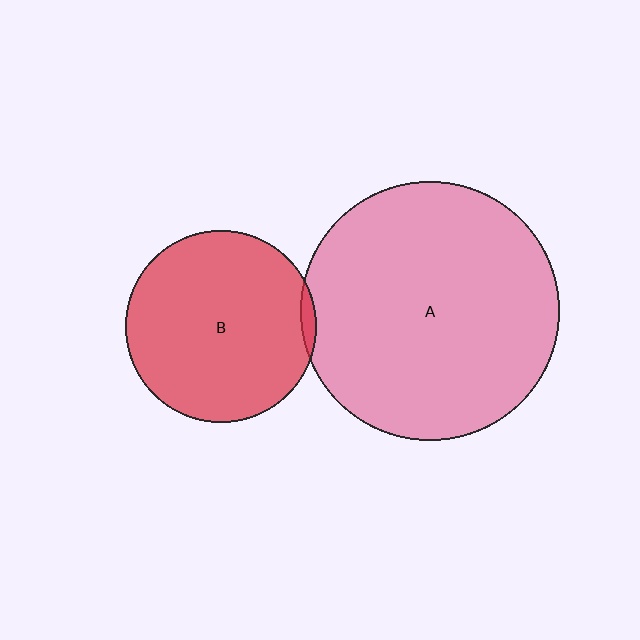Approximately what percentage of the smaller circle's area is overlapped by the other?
Approximately 5%.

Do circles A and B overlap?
Yes.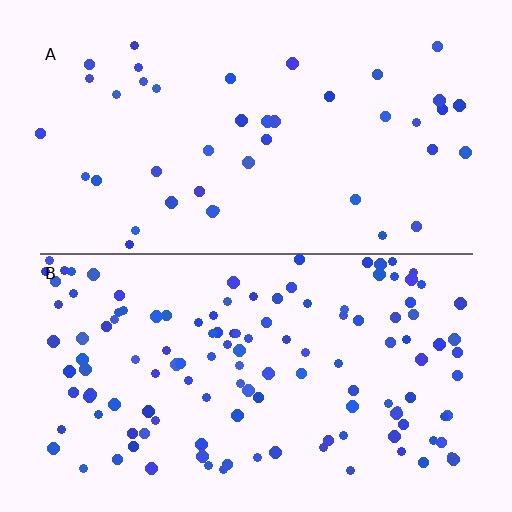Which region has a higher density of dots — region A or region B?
B (the bottom).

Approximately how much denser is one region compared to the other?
Approximately 3.1× — region B over region A.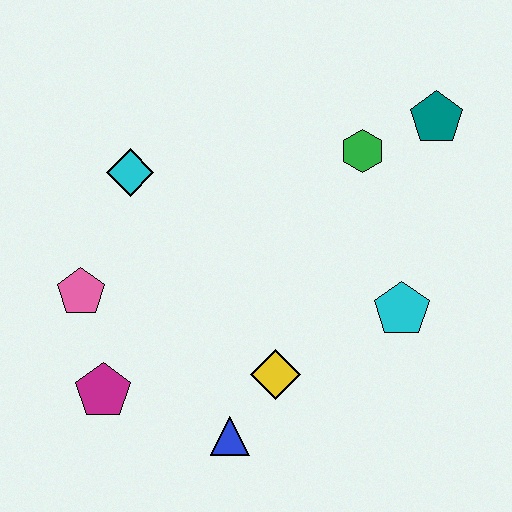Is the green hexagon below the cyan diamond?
No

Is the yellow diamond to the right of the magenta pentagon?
Yes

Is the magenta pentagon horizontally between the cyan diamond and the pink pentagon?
Yes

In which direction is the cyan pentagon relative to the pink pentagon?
The cyan pentagon is to the right of the pink pentagon.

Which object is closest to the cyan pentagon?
The yellow diamond is closest to the cyan pentagon.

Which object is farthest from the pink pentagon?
The teal pentagon is farthest from the pink pentagon.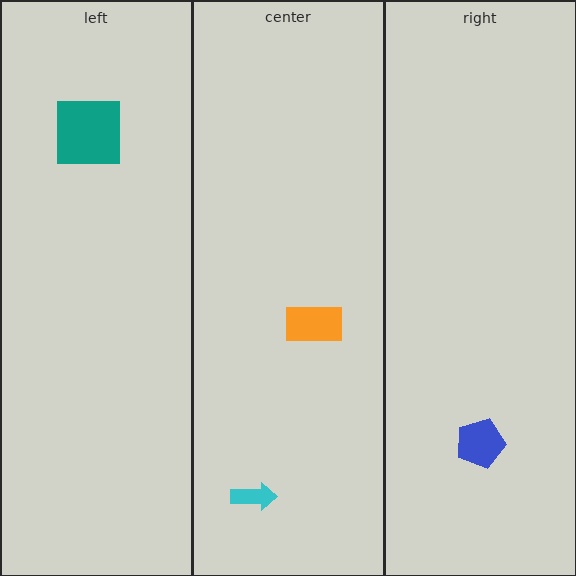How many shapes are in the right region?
1.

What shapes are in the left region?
The teal square.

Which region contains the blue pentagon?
The right region.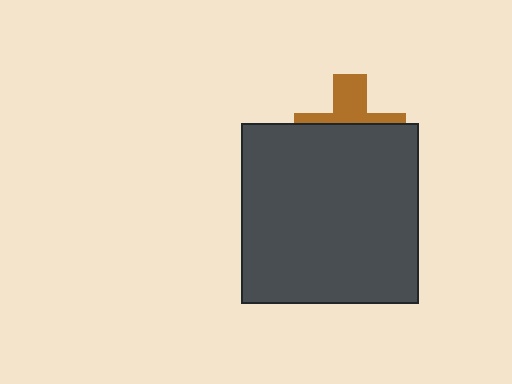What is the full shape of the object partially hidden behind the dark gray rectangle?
The partially hidden object is a brown cross.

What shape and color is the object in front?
The object in front is a dark gray rectangle.